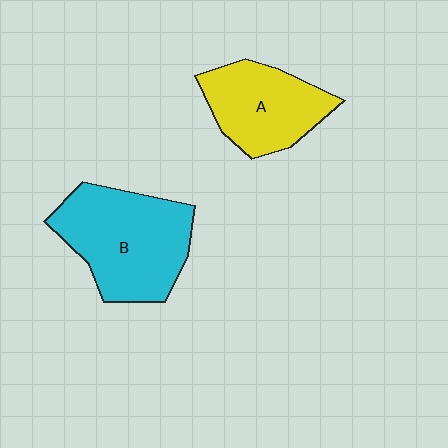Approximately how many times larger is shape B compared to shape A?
Approximately 1.4 times.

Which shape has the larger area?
Shape B (cyan).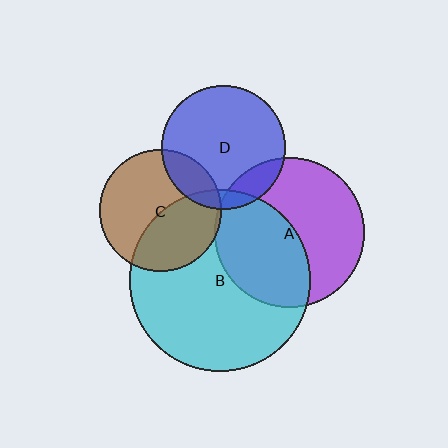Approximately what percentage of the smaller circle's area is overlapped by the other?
Approximately 15%.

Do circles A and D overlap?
Yes.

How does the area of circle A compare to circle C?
Approximately 1.5 times.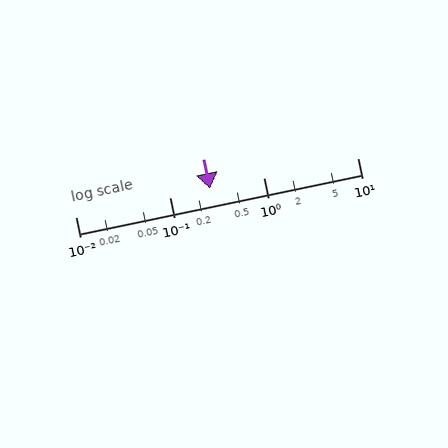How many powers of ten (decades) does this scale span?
The scale spans 3 decades, from 0.01 to 10.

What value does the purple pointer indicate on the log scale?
The pointer indicates approximately 0.27.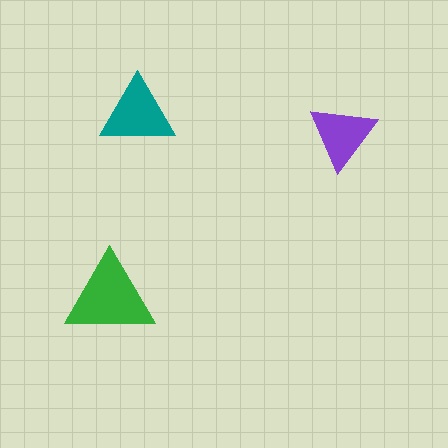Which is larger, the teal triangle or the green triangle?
The green one.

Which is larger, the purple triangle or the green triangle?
The green one.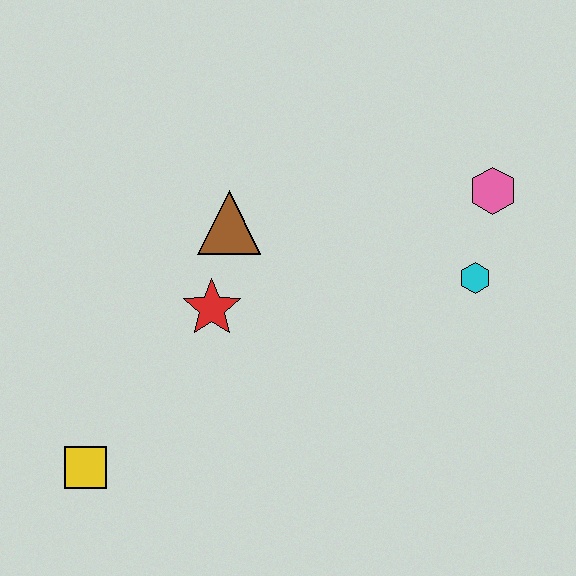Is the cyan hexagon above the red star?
Yes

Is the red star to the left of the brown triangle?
Yes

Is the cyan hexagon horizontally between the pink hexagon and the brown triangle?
Yes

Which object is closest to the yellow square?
The red star is closest to the yellow square.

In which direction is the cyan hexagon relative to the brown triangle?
The cyan hexagon is to the right of the brown triangle.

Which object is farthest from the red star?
The pink hexagon is farthest from the red star.